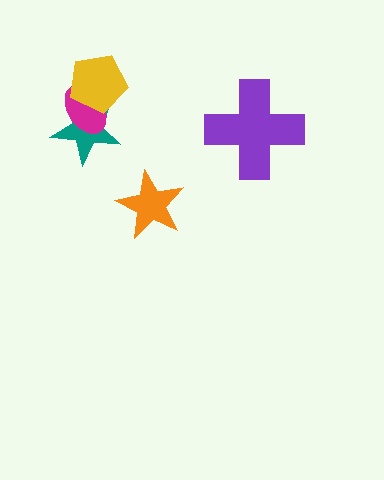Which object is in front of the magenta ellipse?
The yellow pentagon is in front of the magenta ellipse.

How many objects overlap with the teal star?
2 objects overlap with the teal star.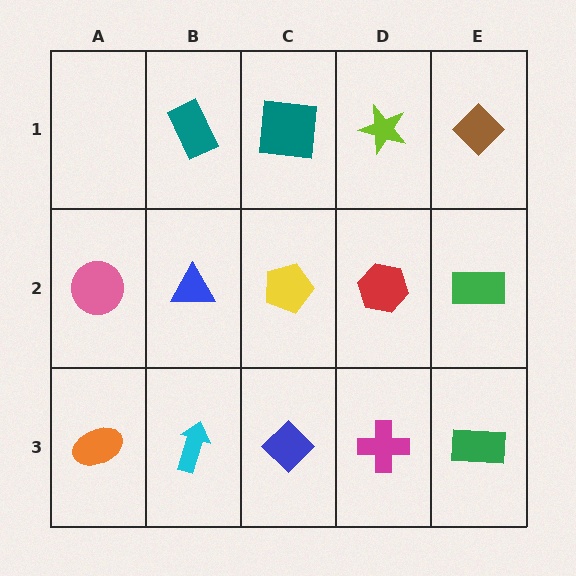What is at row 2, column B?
A blue triangle.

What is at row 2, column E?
A green rectangle.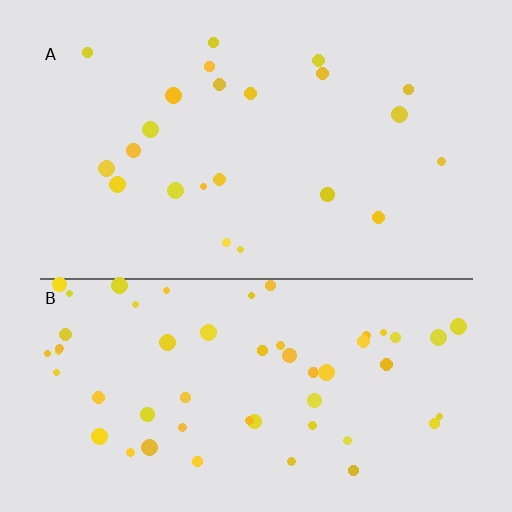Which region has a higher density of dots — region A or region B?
B (the bottom).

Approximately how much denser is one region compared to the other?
Approximately 2.4× — region B over region A.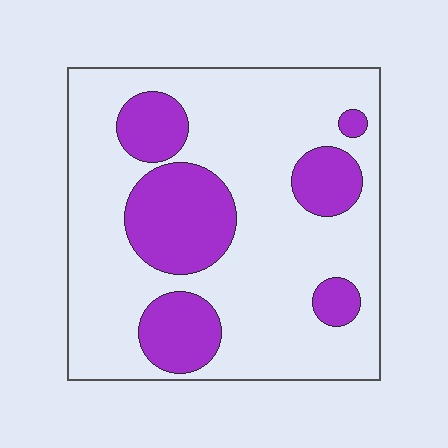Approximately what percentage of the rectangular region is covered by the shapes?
Approximately 25%.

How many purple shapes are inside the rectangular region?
6.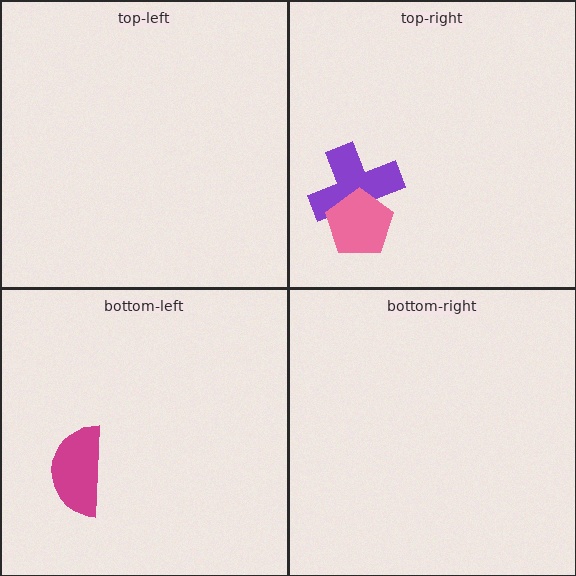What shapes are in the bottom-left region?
The magenta semicircle.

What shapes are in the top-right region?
The purple cross, the pink pentagon.